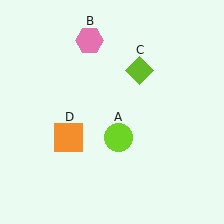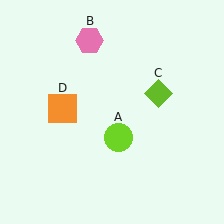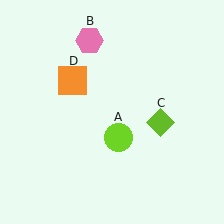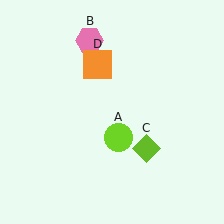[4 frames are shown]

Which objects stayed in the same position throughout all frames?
Lime circle (object A) and pink hexagon (object B) remained stationary.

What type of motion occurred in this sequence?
The lime diamond (object C), orange square (object D) rotated clockwise around the center of the scene.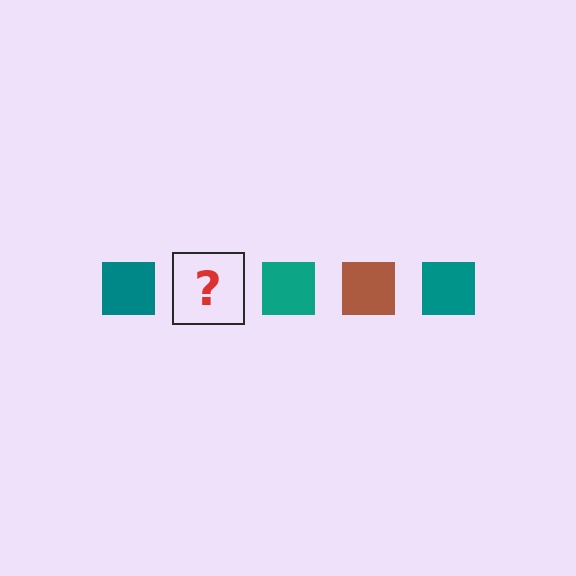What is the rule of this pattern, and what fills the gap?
The rule is that the pattern cycles through teal, brown squares. The gap should be filled with a brown square.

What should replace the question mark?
The question mark should be replaced with a brown square.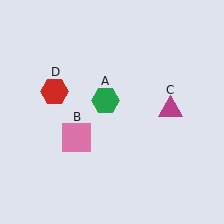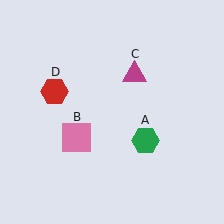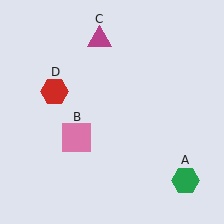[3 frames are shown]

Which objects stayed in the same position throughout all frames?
Pink square (object B) and red hexagon (object D) remained stationary.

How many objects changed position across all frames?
2 objects changed position: green hexagon (object A), magenta triangle (object C).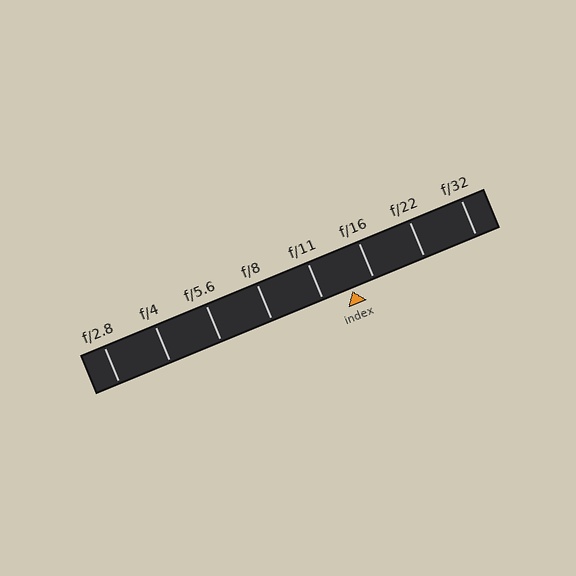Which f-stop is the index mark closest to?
The index mark is closest to f/16.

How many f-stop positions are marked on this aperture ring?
There are 8 f-stop positions marked.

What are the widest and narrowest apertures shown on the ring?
The widest aperture shown is f/2.8 and the narrowest is f/32.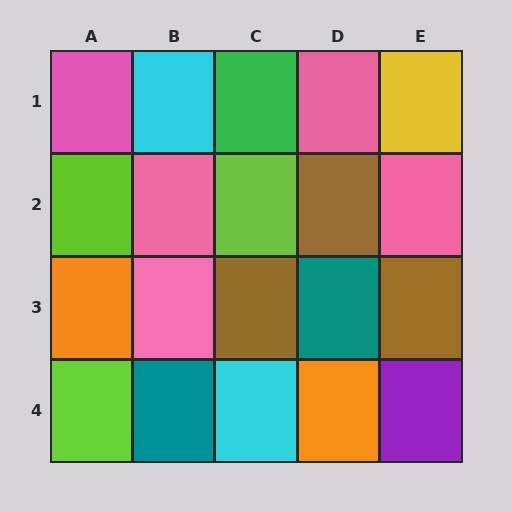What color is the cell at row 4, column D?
Orange.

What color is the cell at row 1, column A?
Pink.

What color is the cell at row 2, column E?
Pink.